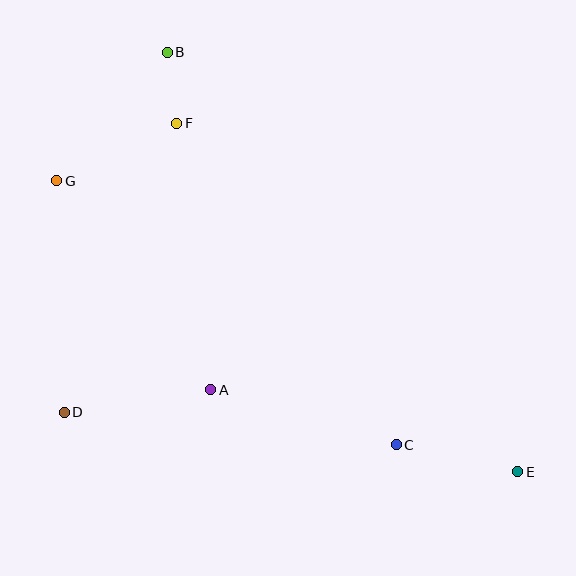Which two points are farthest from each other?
Points B and E are farthest from each other.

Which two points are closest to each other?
Points B and F are closest to each other.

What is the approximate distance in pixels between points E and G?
The distance between E and G is approximately 545 pixels.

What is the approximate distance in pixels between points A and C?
The distance between A and C is approximately 193 pixels.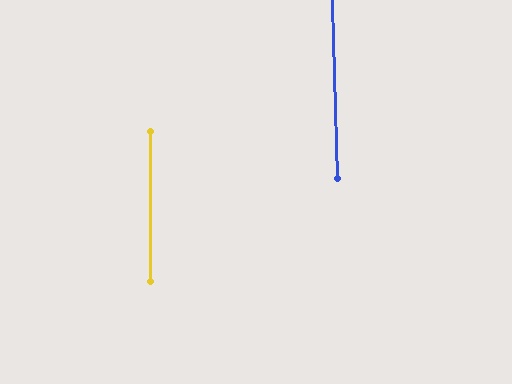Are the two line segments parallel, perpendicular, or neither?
Parallel — their directions differ by only 1.4°.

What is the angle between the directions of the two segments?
Approximately 1 degree.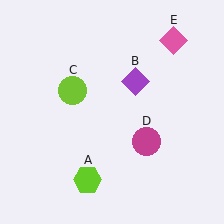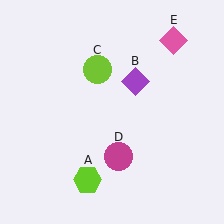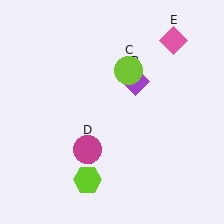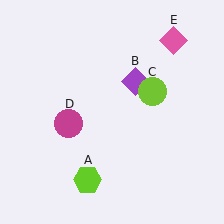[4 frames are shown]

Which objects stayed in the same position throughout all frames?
Lime hexagon (object A) and purple diamond (object B) and pink diamond (object E) remained stationary.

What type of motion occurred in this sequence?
The lime circle (object C), magenta circle (object D) rotated clockwise around the center of the scene.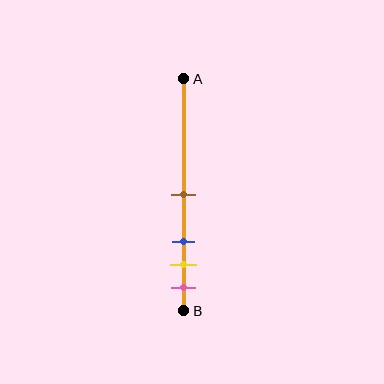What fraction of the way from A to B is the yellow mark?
The yellow mark is approximately 80% (0.8) of the way from A to B.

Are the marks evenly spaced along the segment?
No, the marks are not evenly spaced.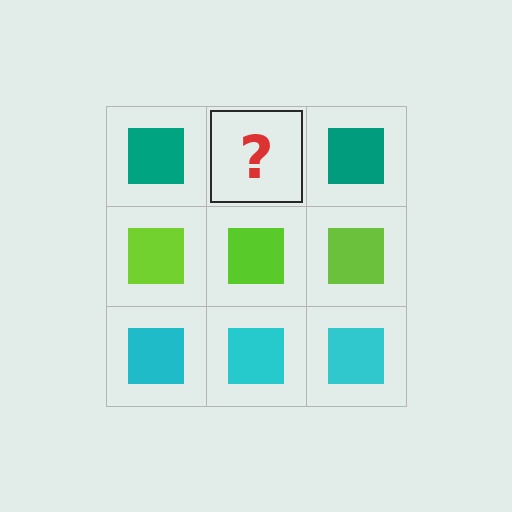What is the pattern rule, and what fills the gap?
The rule is that each row has a consistent color. The gap should be filled with a teal square.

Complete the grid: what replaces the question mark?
The question mark should be replaced with a teal square.